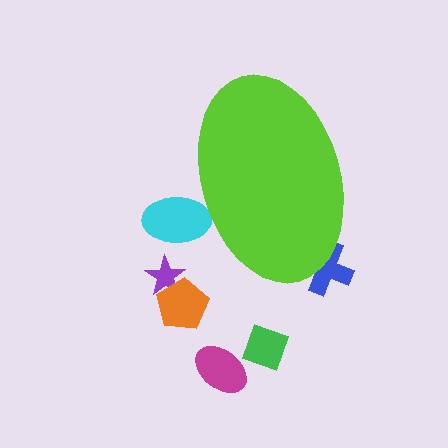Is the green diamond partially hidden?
No, the green diamond is fully visible.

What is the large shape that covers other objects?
A lime ellipse.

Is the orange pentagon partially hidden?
No, the orange pentagon is fully visible.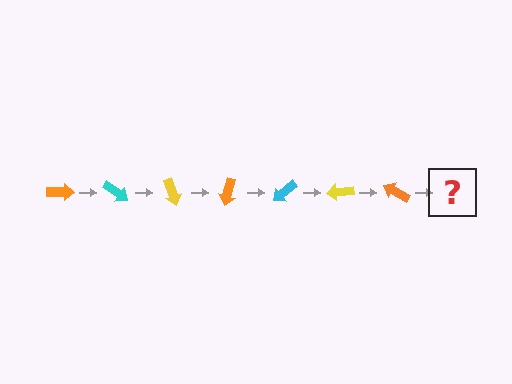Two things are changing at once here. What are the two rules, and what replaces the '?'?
The two rules are that it rotates 35 degrees each step and the color cycles through orange, cyan, and yellow. The '?' should be a cyan arrow, rotated 245 degrees from the start.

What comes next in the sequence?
The next element should be a cyan arrow, rotated 245 degrees from the start.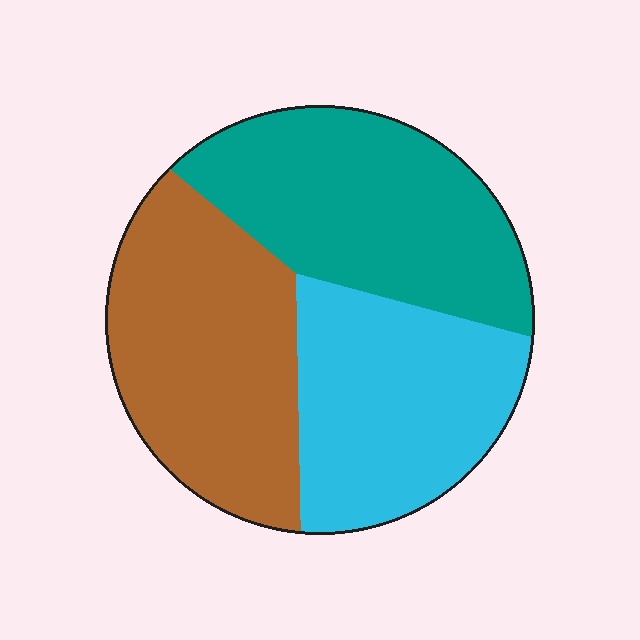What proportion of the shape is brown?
Brown takes up about one third (1/3) of the shape.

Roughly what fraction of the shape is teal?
Teal covers around 35% of the shape.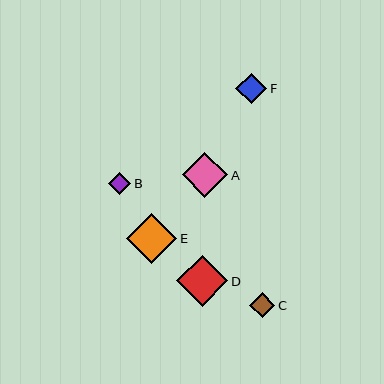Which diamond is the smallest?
Diamond B is the smallest with a size of approximately 22 pixels.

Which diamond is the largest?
Diamond D is the largest with a size of approximately 51 pixels.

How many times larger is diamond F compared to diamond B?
Diamond F is approximately 1.4 times the size of diamond B.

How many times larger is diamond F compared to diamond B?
Diamond F is approximately 1.4 times the size of diamond B.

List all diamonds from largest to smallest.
From largest to smallest: D, E, A, F, C, B.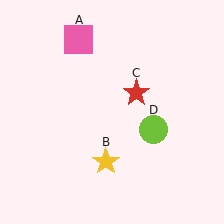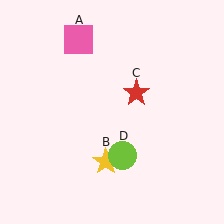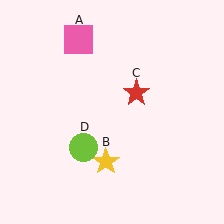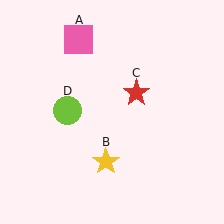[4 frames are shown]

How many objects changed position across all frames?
1 object changed position: lime circle (object D).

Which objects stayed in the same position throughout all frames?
Pink square (object A) and yellow star (object B) and red star (object C) remained stationary.